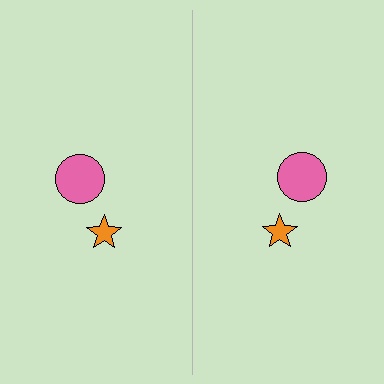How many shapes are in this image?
There are 4 shapes in this image.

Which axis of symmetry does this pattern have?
The pattern has a vertical axis of symmetry running through the center of the image.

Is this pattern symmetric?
Yes, this pattern has bilateral (reflection) symmetry.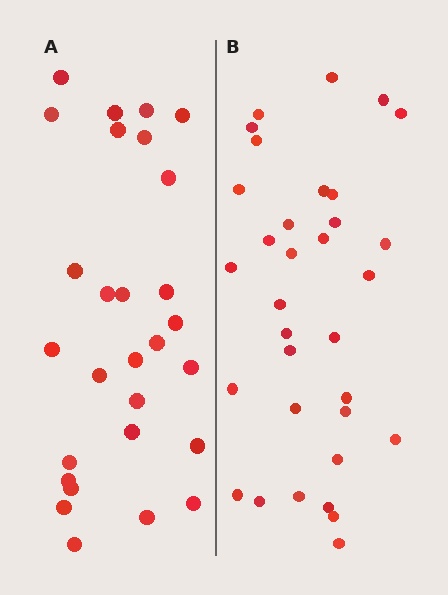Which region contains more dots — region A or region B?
Region B (the right region) has more dots.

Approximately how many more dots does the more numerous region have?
Region B has about 5 more dots than region A.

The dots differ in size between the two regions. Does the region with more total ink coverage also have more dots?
No. Region A has more total ink coverage because its dots are larger, but region B actually contains more individual dots. Total area can be misleading — the number of items is what matters here.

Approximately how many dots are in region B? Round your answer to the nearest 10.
About 30 dots. (The exact count is 33, which rounds to 30.)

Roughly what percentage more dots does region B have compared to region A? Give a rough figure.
About 20% more.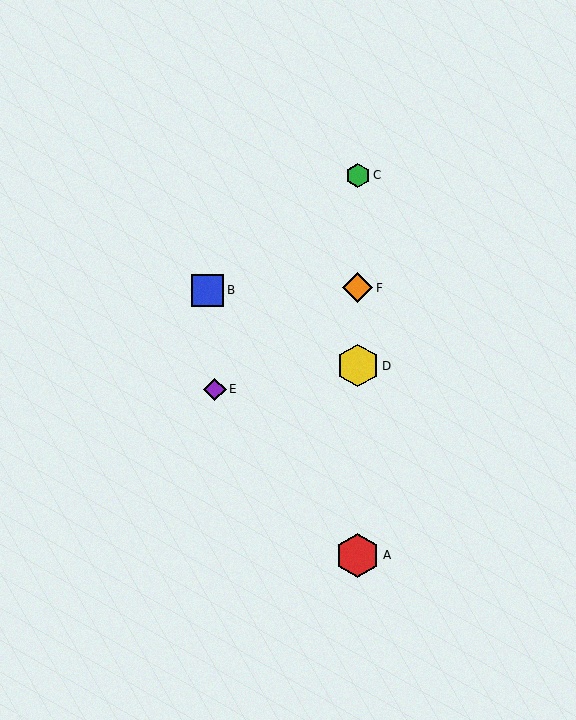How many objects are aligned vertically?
4 objects (A, C, D, F) are aligned vertically.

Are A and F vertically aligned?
Yes, both are at x≈358.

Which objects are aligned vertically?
Objects A, C, D, F are aligned vertically.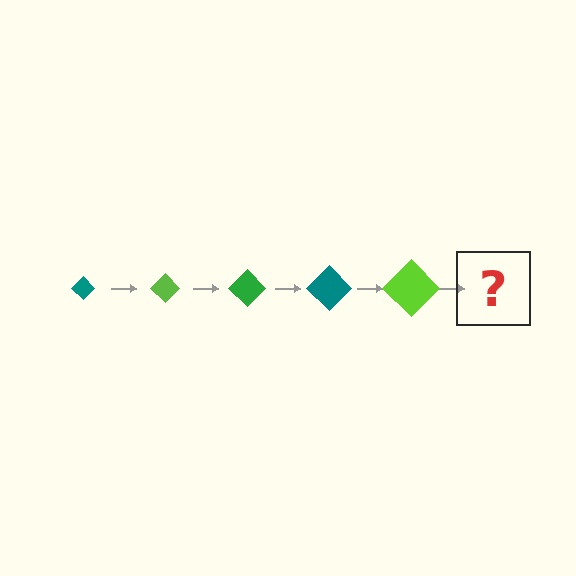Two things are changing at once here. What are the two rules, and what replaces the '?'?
The two rules are that the diamond grows larger each step and the color cycles through teal, lime, and green. The '?' should be a green diamond, larger than the previous one.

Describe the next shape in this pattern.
It should be a green diamond, larger than the previous one.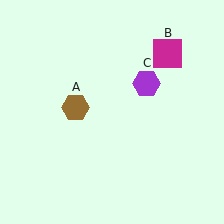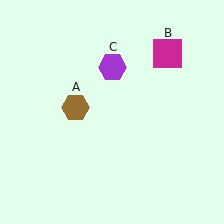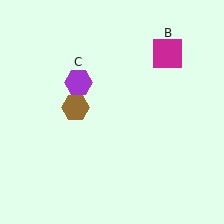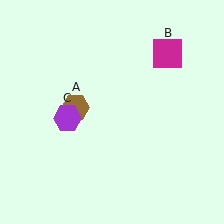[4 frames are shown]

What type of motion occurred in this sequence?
The purple hexagon (object C) rotated counterclockwise around the center of the scene.